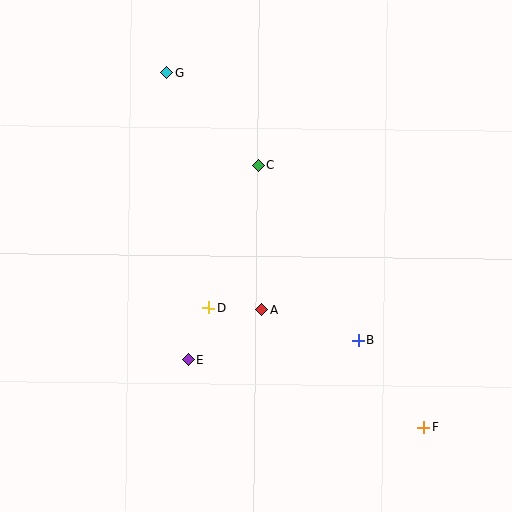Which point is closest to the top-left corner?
Point G is closest to the top-left corner.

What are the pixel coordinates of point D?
Point D is at (209, 308).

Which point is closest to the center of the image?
Point A at (262, 310) is closest to the center.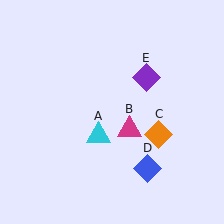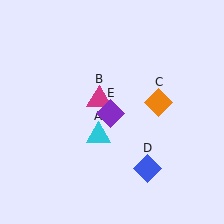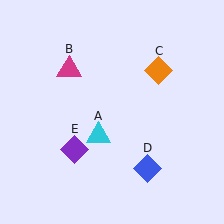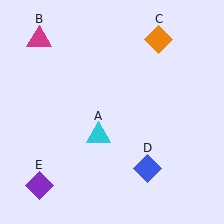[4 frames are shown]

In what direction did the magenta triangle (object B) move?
The magenta triangle (object B) moved up and to the left.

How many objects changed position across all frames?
3 objects changed position: magenta triangle (object B), orange diamond (object C), purple diamond (object E).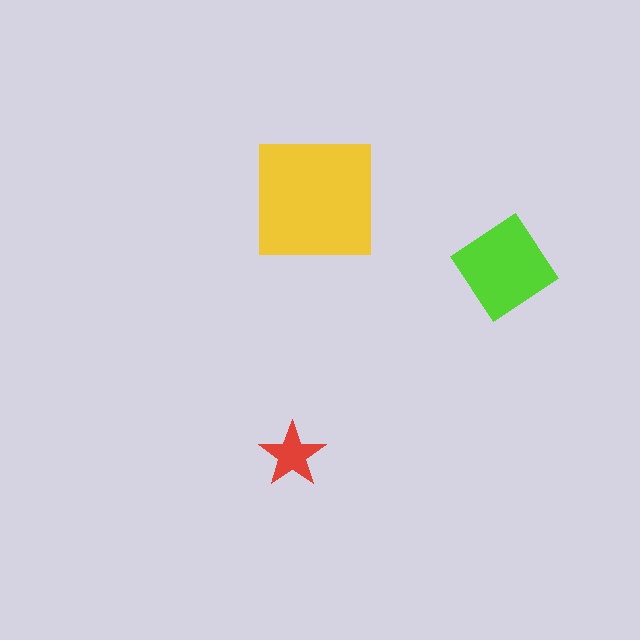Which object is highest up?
The yellow square is topmost.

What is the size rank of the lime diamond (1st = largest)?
2nd.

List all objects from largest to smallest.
The yellow square, the lime diamond, the red star.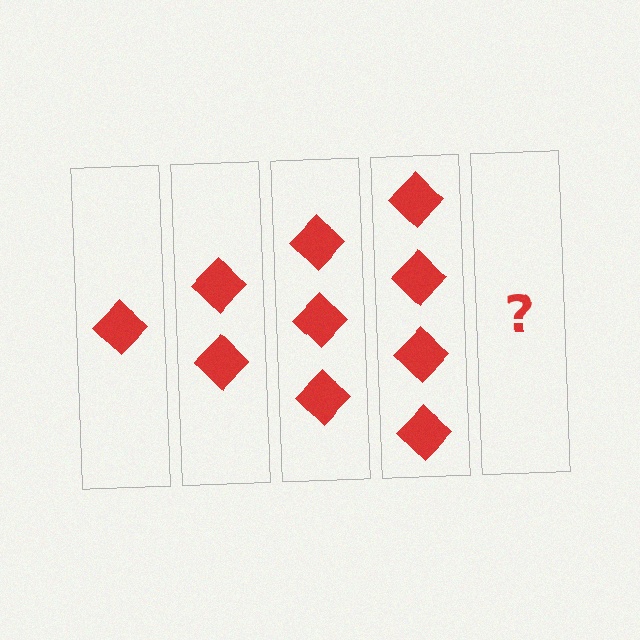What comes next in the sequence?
The next element should be 5 diamonds.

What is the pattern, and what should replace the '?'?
The pattern is that each step adds one more diamond. The '?' should be 5 diamonds.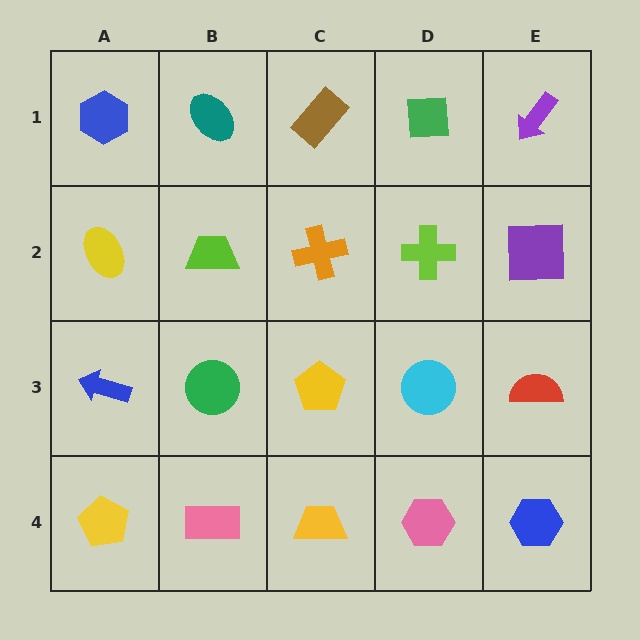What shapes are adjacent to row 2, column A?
A blue hexagon (row 1, column A), a blue arrow (row 3, column A), a lime trapezoid (row 2, column B).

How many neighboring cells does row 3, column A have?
3.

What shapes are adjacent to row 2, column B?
A teal ellipse (row 1, column B), a green circle (row 3, column B), a yellow ellipse (row 2, column A), an orange cross (row 2, column C).